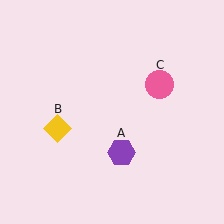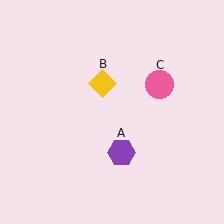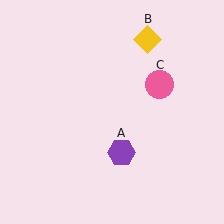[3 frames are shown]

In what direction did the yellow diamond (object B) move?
The yellow diamond (object B) moved up and to the right.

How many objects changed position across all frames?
1 object changed position: yellow diamond (object B).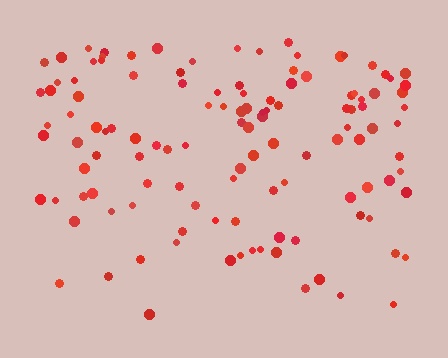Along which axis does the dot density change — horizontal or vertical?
Vertical.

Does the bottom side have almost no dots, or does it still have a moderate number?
Still a moderate number, just noticeably fewer than the top.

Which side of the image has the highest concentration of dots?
The top.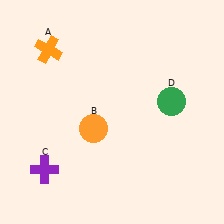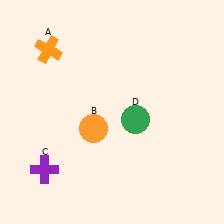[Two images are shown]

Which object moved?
The green circle (D) moved left.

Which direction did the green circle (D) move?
The green circle (D) moved left.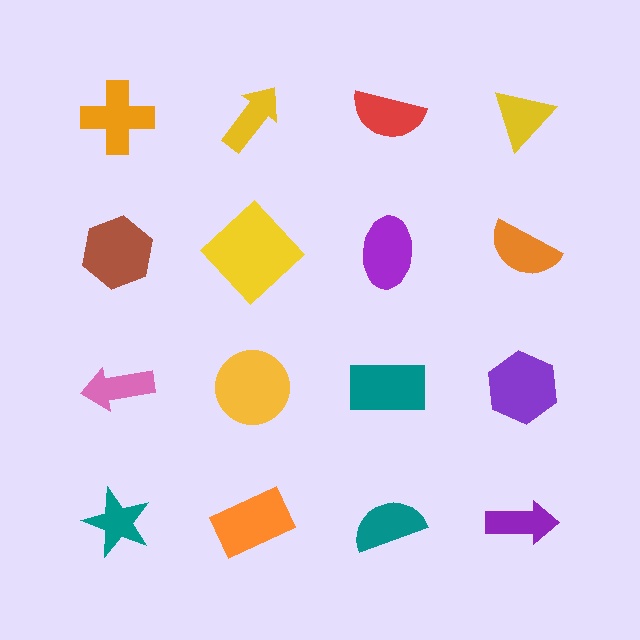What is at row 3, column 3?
A teal rectangle.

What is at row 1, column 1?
An orange cross.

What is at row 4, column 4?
A purple arrow.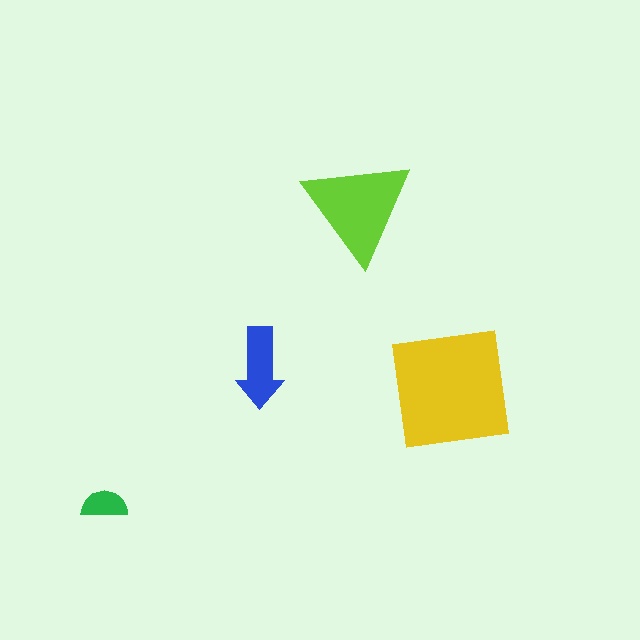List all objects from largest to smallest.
The yellow square, the lime triangle, the blue arrow, the green semicircle.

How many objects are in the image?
There are 4 objects in the image.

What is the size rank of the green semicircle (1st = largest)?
4th.